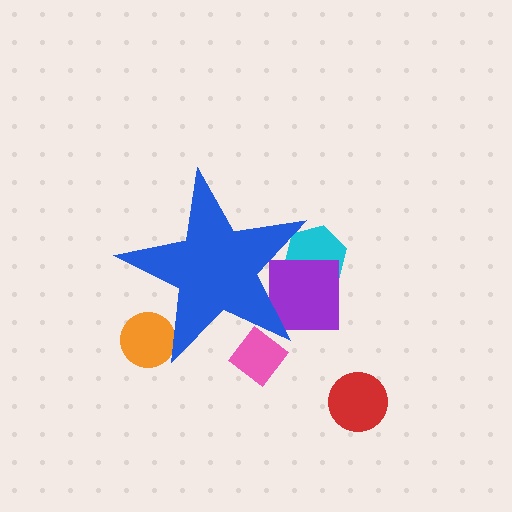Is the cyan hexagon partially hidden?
Yes, the cyan hexagon is partially hidden behind the blue star.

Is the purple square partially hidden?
Yes, the purple square is partially hidden behind the blue star.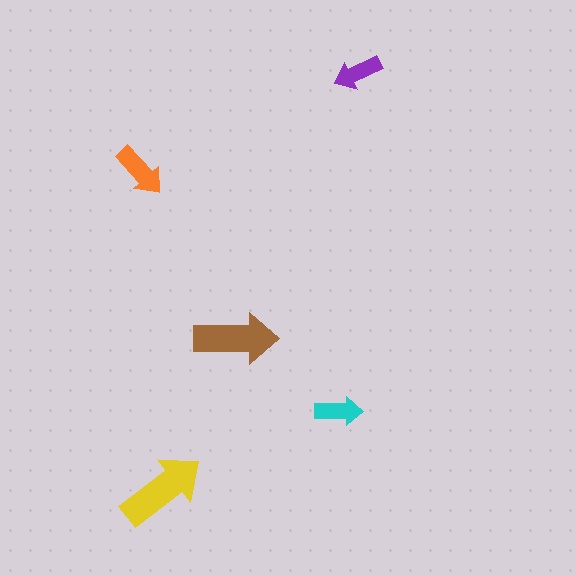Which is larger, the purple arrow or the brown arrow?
The brown one.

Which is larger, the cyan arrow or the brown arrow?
The brown one.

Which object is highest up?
The purple arrow is topmost.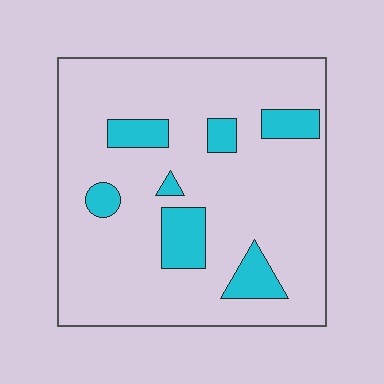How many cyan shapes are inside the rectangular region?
7.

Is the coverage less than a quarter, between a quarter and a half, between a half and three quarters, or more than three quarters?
Less than a quarter.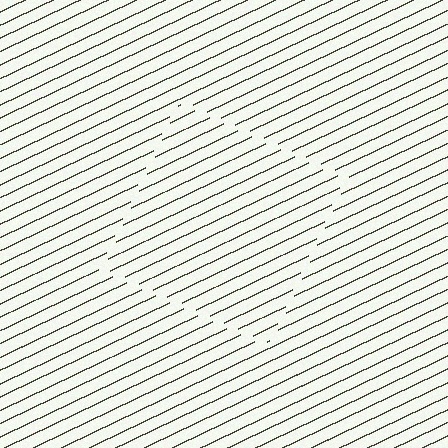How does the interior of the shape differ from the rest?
The interior of the shape contains the same grating, shifted by half a period — the contour is defined by the phase discontinuity where line-ends from the inner and outer gratings abut.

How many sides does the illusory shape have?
4 sides — the line-ends trace a square.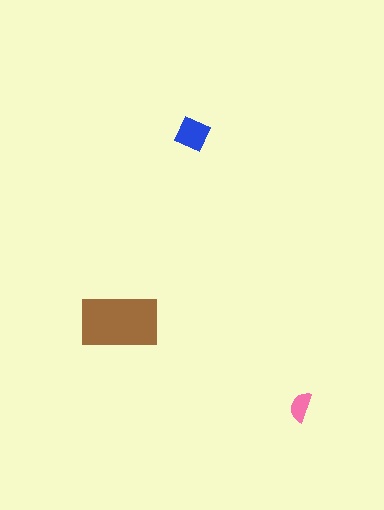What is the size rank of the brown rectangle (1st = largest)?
1st.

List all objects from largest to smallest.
The brown rectangle, the blue square, the pink semicircle.